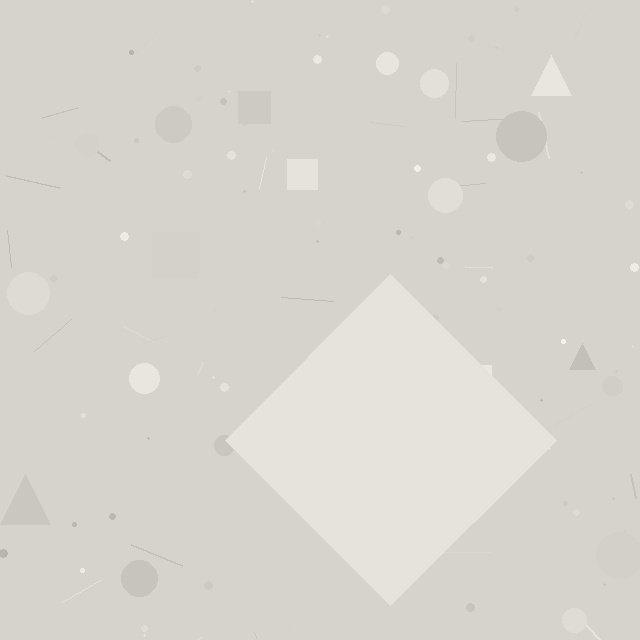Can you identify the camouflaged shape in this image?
The camouflaged shape is a diamond.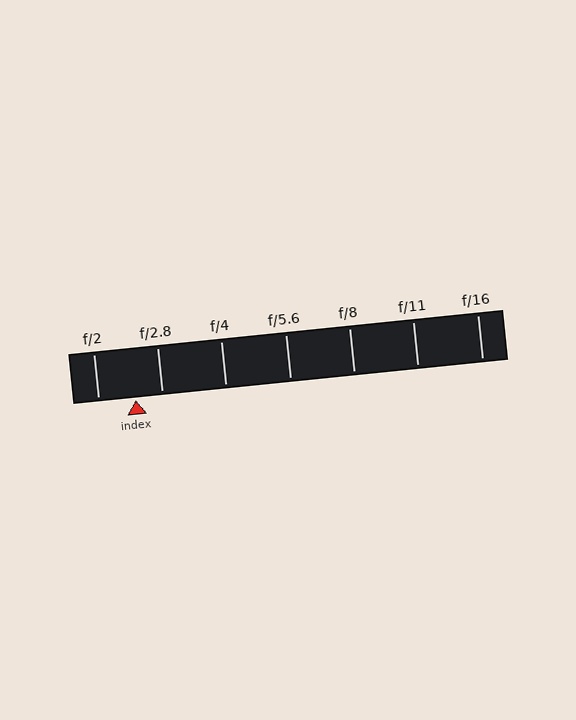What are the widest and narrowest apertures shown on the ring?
The widest aperture shown is f/2 and the narrowest is f/16.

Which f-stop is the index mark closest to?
The index mark is closest to f/2.8.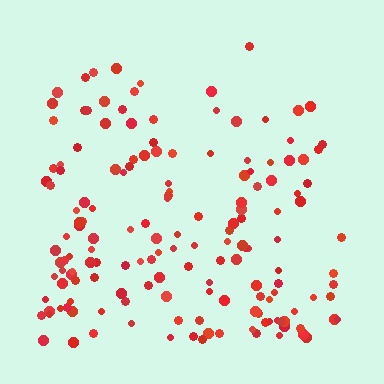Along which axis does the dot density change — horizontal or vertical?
Vertical.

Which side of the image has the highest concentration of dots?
The bottom.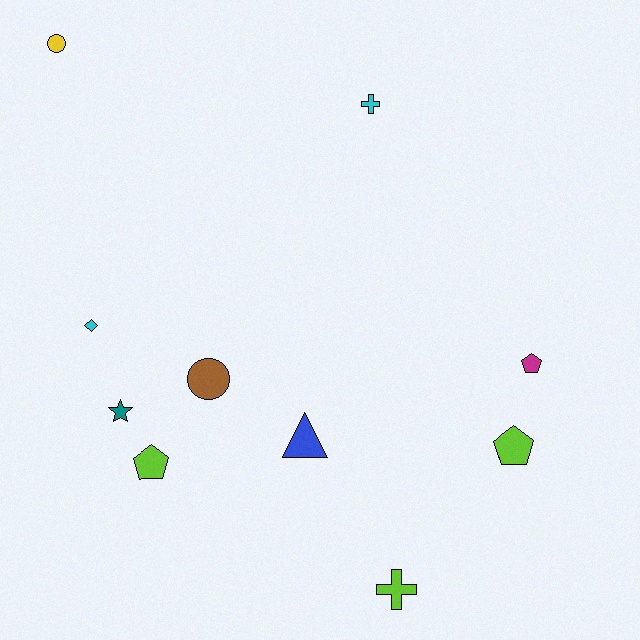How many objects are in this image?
There are 10 objects.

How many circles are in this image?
There are 2 circles.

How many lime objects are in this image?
There are 3 lime objects.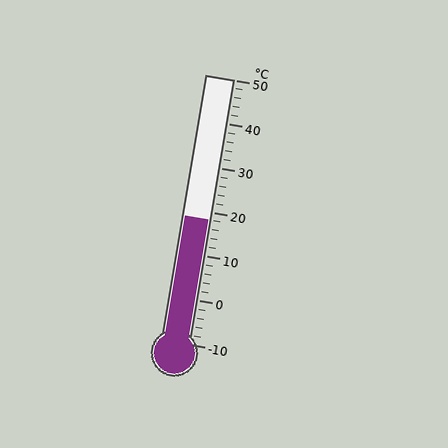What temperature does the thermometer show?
The thermometer shows approximately 18°C.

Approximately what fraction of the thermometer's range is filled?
The thermometer is filled to approximately 45% of its range.